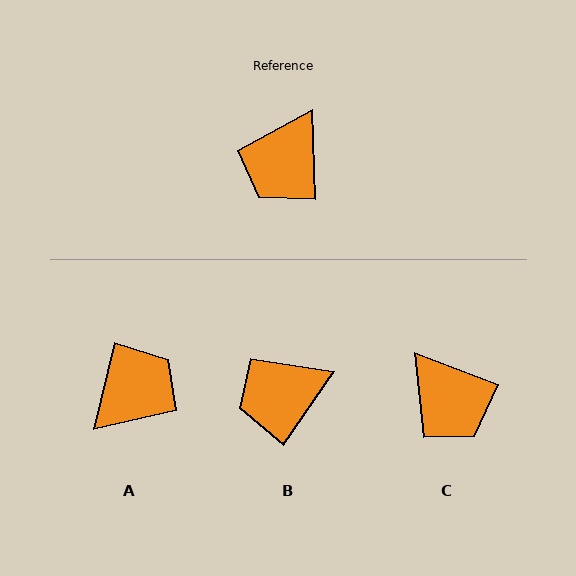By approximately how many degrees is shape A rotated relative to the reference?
Approximately 165 degrees counter-clockwise.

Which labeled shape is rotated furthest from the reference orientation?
A, about 165 degrees away.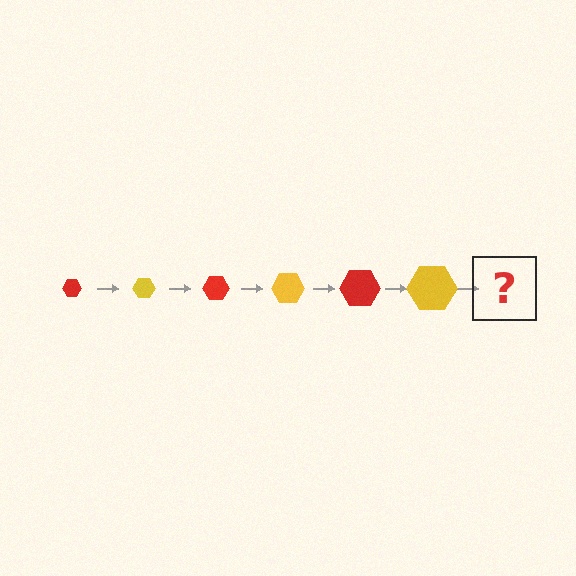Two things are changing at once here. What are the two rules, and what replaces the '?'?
The two rules are that the hexagon grows larger each step and the color cycles through red and yellow. The '?' should be a red hexagon, larger than the previous one.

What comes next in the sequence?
The next element should be a red hexagon, larger than the previous one.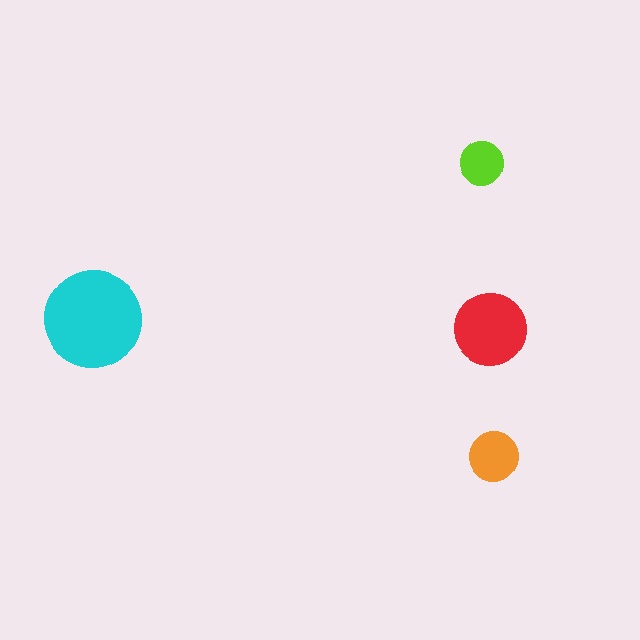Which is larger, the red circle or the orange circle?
The red one.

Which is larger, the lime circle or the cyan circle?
The cyan one.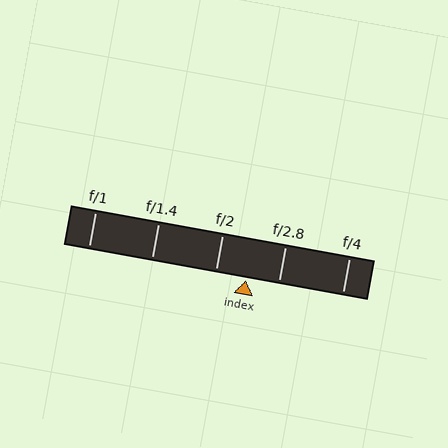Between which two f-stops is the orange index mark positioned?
The index mark is between f/2 and f/2.8.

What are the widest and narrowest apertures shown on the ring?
The widest aperture shown is f/1 and the narrowest is f/4.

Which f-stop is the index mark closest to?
The index mark is closest to f/2.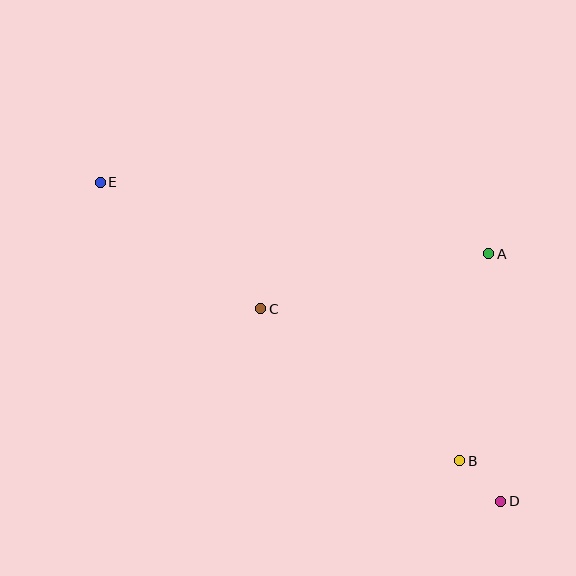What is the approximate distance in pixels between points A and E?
The distance between A and E is approximately 395 pixels.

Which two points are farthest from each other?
Points D and E are farthest from each other.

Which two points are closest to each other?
Points B and D are closest to each other.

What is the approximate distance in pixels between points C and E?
The distance between C and E is approximately 204 pixels.